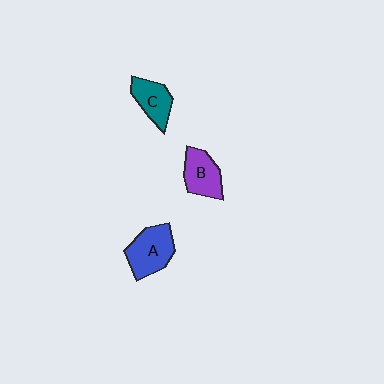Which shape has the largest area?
Shape A (blue).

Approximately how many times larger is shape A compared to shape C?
Approximately 1.4 times.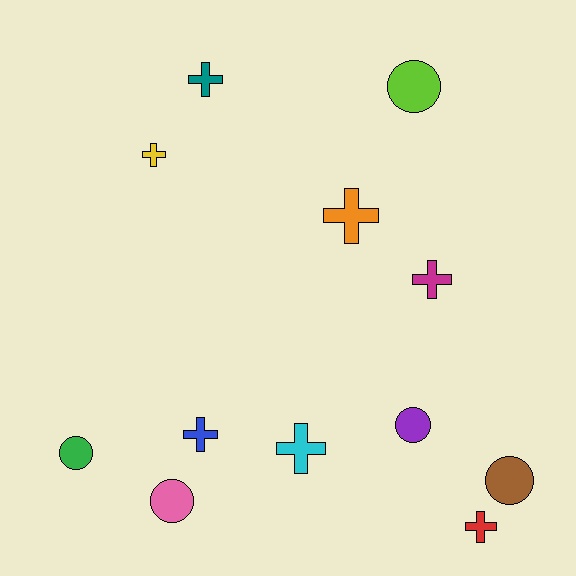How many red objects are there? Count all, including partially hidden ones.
There is 1 red object.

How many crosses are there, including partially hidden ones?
There are 7 crosses.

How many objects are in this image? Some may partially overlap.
There are 12 objects.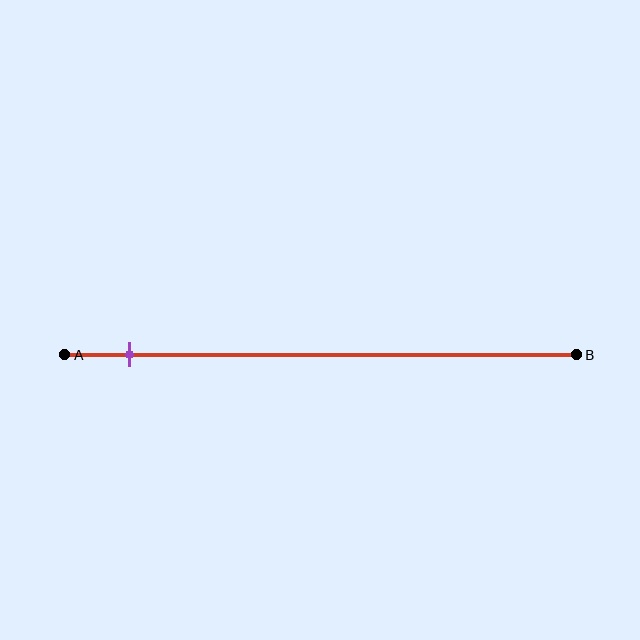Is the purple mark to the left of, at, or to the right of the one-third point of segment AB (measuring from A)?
The purple mark is to the left of the one-third point of segment AB.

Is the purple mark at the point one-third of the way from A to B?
No, the mark is at about 15% from A, not at the 33% one-third point.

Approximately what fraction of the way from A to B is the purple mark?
The purple mark is approximately 15% of the way from A to B.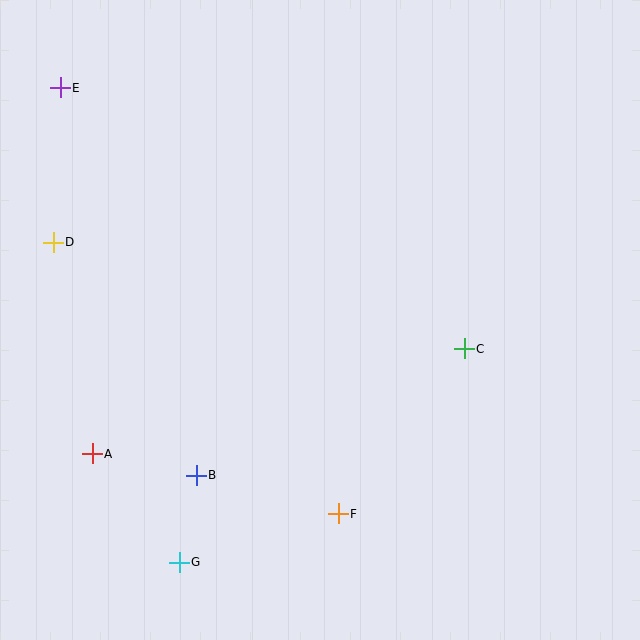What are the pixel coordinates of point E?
Point E is at (60, 88).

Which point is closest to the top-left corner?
Point E is closest to the top-left corner.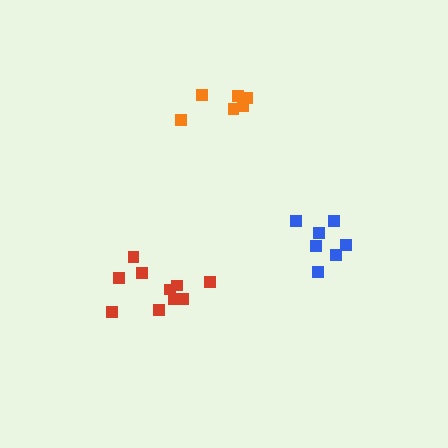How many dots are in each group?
Group 1: 6 dots, Group 2: 11 dots, Group 3: 7 dots (24 total).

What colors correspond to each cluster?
The clusters are colored: orange, red, blue.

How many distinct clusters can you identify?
There are 3 distinct clusters.